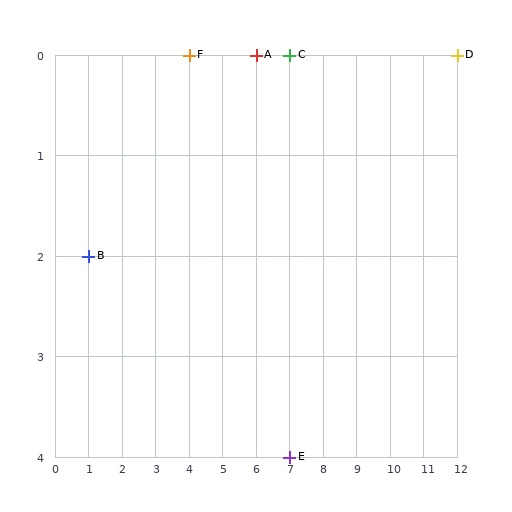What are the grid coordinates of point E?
Point E is at grid coordinates (7, 4).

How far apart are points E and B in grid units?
Points E and B are 6 columns and 2 rows apart (about 6.3 grid units diagonally).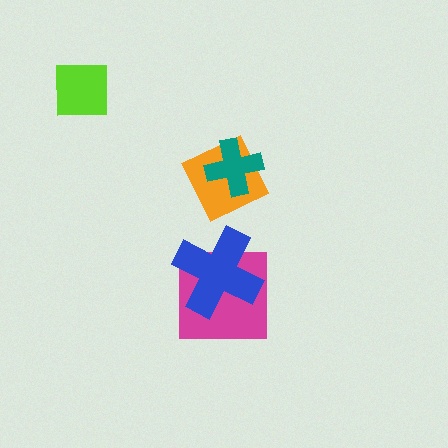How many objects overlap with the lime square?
0 objects overlap with the lime square.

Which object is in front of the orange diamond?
The teal cross is in front of the orange diamond.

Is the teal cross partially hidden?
No, no other shape covers it.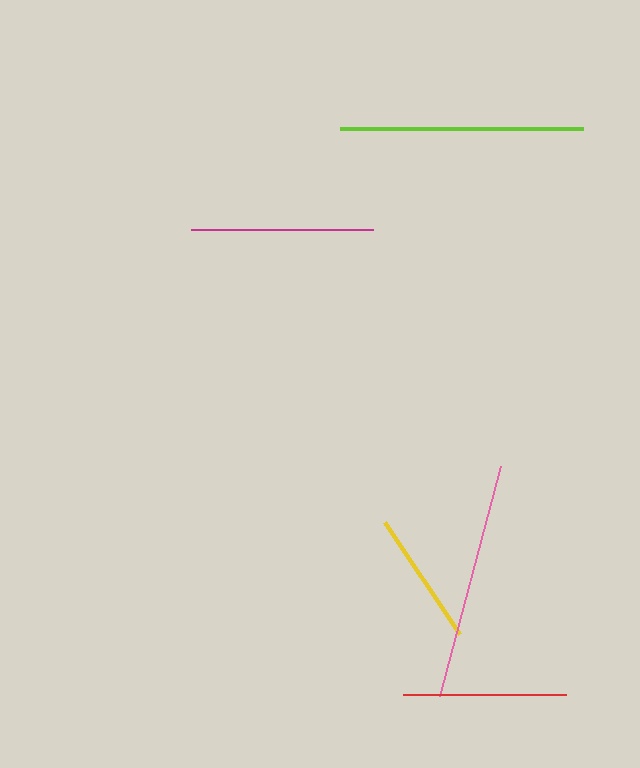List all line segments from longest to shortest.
From longest to shortest: lime, pink, magenta, red, yellow.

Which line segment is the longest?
The lime line is the longest at approximately 243 pixels.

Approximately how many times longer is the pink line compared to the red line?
The pink line is approximately 1.4 times the length of the red line.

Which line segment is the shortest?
The yellow line is the shortest at approximately 136 pixels.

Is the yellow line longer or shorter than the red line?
The red line is longer than the yellow line.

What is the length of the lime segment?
The lime segment is approximately 243 pixels long.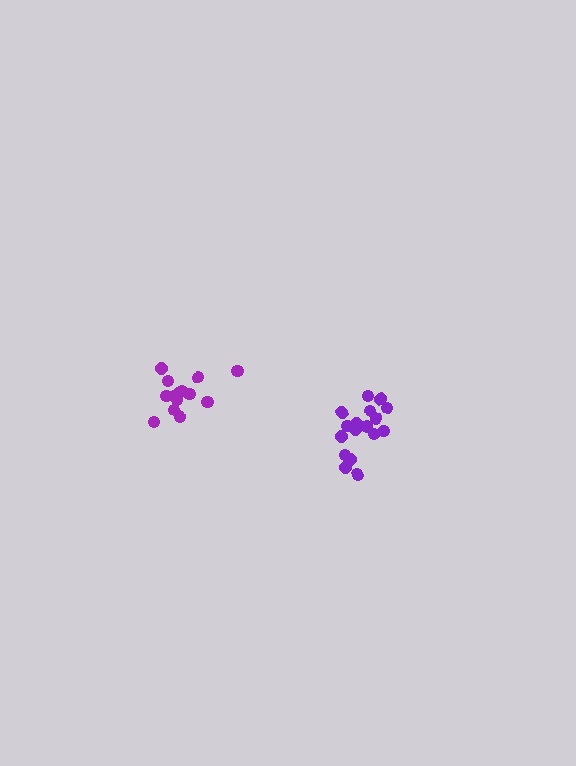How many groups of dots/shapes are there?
There are 2 groups.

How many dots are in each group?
Group 1: 14 dots, Group 2: 17 dots (31 total).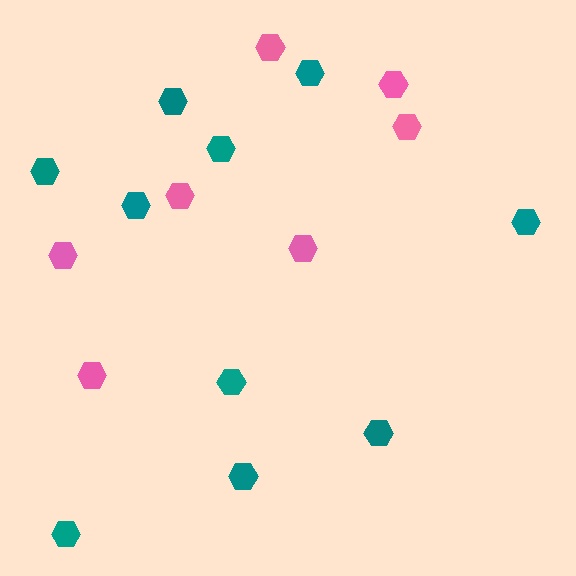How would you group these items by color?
There are 2 groups: one group of teal hexagons (10) and one group of pink hexagons (7).